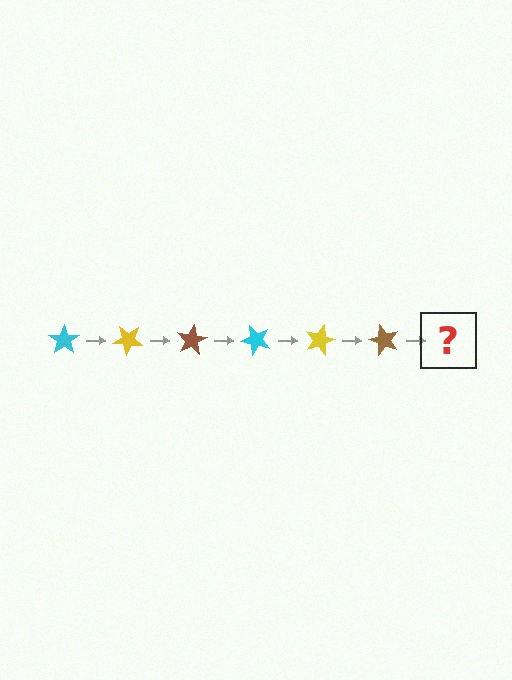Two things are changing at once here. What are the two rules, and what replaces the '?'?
The two rules are that it rotates 40 degrees each step and the color cycles through cyan, yellow, and brown. The '?' should be a cyan star, rotated 240 degrees from the start.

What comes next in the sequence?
The next element should be a cyan star, rotated 240 degrees from the start.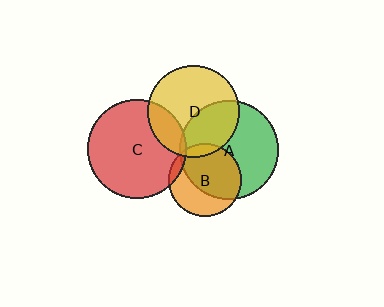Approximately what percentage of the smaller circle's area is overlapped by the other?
Approximately 10%.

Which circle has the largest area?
Circle C (red).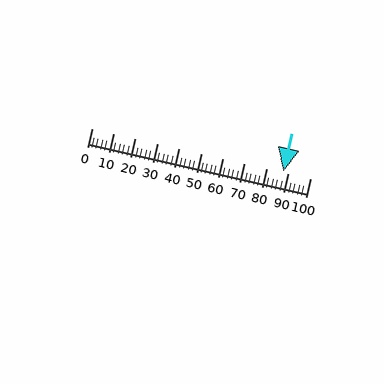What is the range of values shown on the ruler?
The ruler shows values from 0 to 100.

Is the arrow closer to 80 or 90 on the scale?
The arrow is closer to 90.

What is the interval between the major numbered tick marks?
The major tick marks are spaced 10 units apart.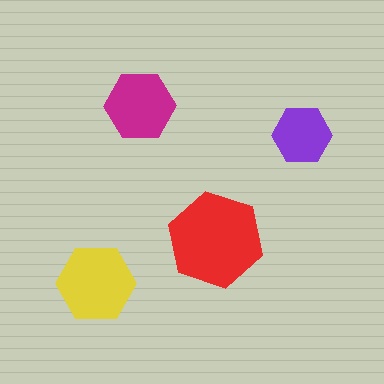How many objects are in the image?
There are 4 objects in the image.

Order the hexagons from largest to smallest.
the red one, the yellow one, the magenta one, the purple one.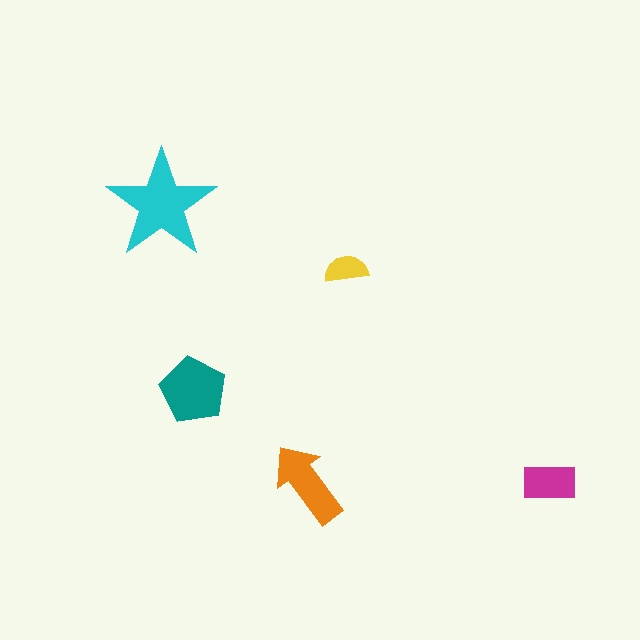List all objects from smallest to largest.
The yellow semicircle, the magenta rectangle, the orange arrow, the teal pentagon, the cyan star.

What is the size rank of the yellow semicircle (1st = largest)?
5th.